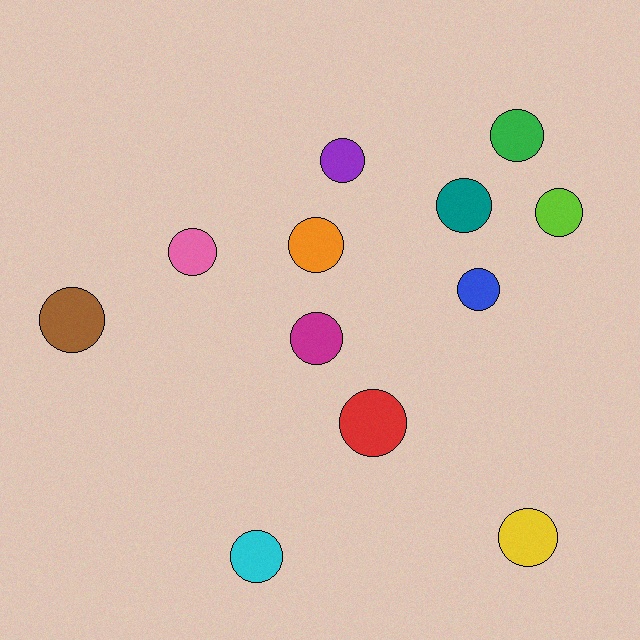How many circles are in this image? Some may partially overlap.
There are 12 circles.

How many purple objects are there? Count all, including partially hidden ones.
There is 1 purple object.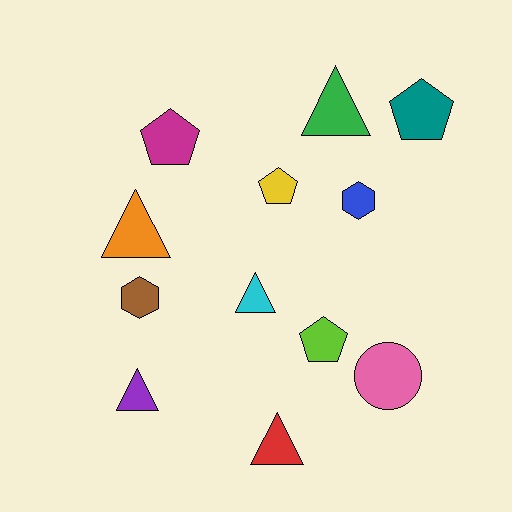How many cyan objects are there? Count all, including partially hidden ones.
There is 1 cyan object.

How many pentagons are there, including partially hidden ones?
There are 4 pentagons.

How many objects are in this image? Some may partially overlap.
There are 12 objects.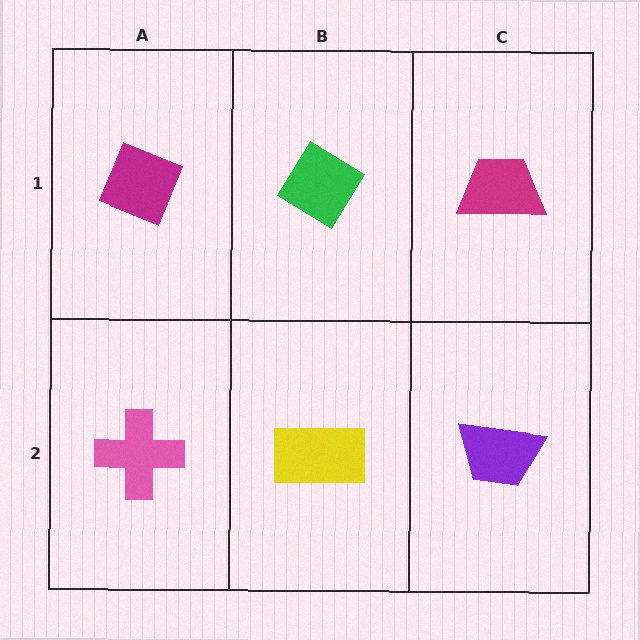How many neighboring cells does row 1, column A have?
2.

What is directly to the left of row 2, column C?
A yellow rectangle.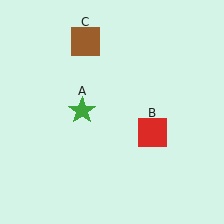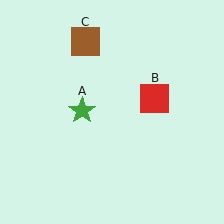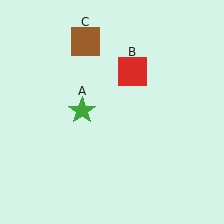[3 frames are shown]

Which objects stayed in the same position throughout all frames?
Green star (object A) and brown square (object C) remained stationary.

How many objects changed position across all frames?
1 object changed position: red square (object B).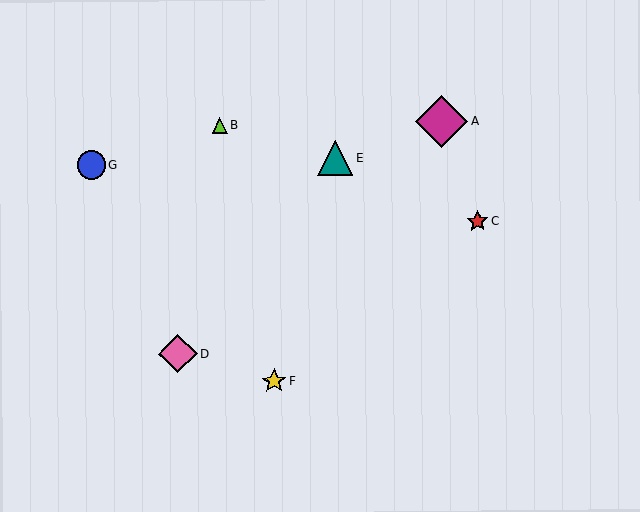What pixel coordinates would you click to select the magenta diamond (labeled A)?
Click at (442, 121) to select the magenta diamond A.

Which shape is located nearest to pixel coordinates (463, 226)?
The red star (labeled C) at (477, 221) is nearest to that location.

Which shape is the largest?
The magenta diamond (labeled A) is the largest.